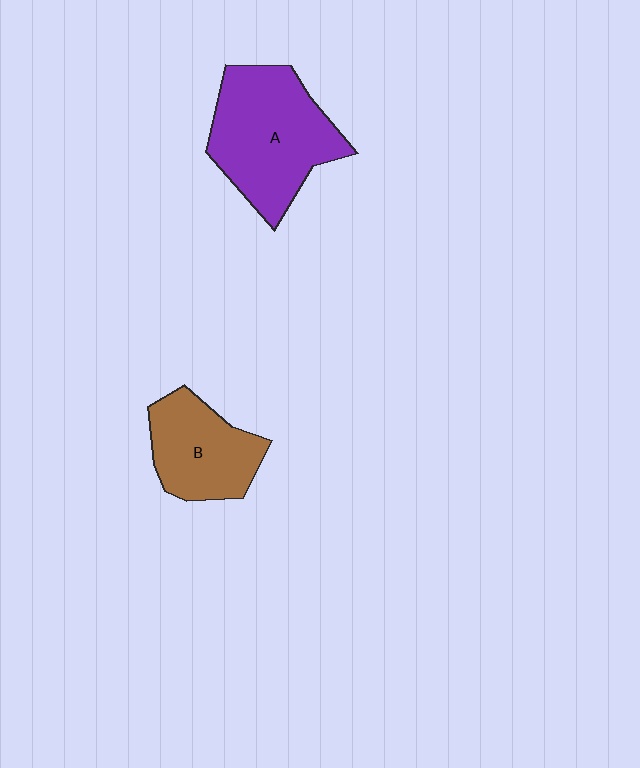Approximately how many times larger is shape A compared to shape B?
Approximately 1.5 times.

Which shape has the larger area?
Shape A (purple).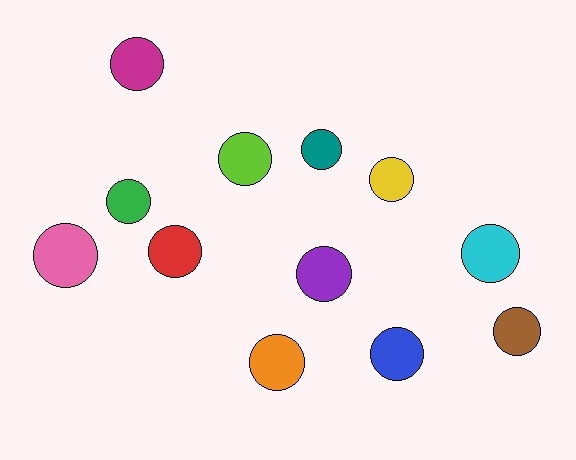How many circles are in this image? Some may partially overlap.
There are 12 circles.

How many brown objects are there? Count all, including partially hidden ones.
There is 1 brown object.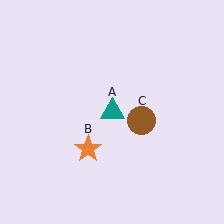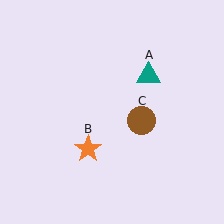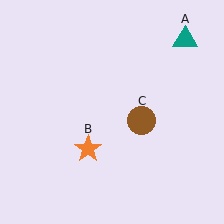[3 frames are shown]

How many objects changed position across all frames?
1 object changed position: teal triangle (object A).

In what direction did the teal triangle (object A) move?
The teal triangle (object A) moved up and to the right.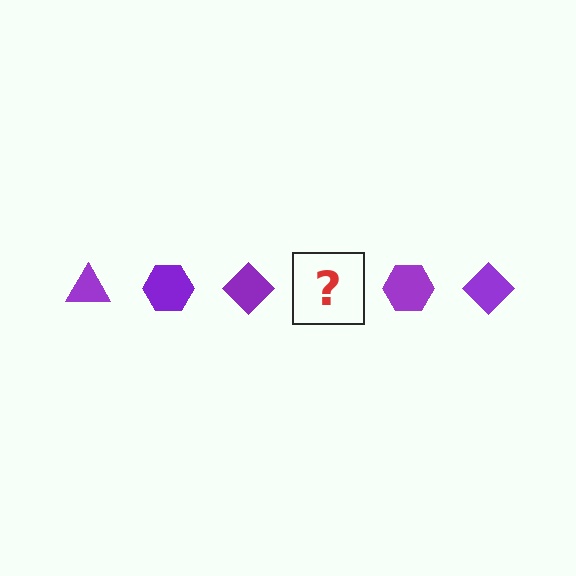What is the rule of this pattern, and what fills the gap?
The rule is that the pattern cycles through triangle, hexagon, diamond shapes in purple. The gap should be filled with a purple triangle.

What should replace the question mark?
The question mark should be replaced with a purple triangle.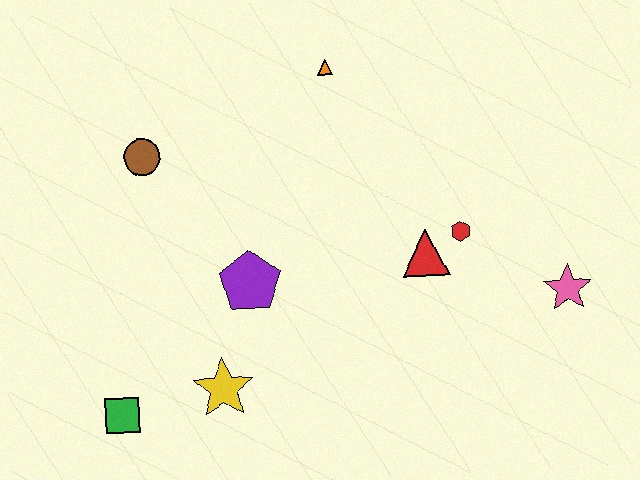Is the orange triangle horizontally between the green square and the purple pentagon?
No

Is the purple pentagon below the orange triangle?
Yes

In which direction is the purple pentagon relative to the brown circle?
The purple pentagon is below the brown circle.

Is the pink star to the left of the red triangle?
No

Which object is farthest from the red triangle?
The green square is farthest from the red triangle.